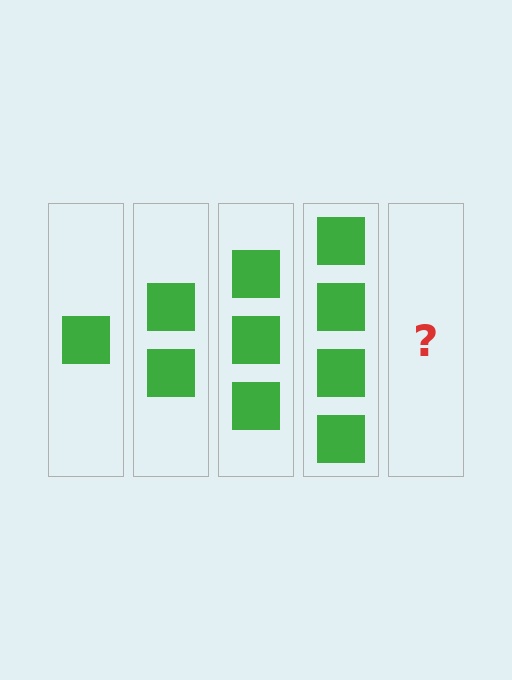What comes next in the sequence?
The next element should be 5 squares.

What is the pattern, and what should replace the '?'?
The pattern is that each step adds one more square. The '?' should be 5 squares.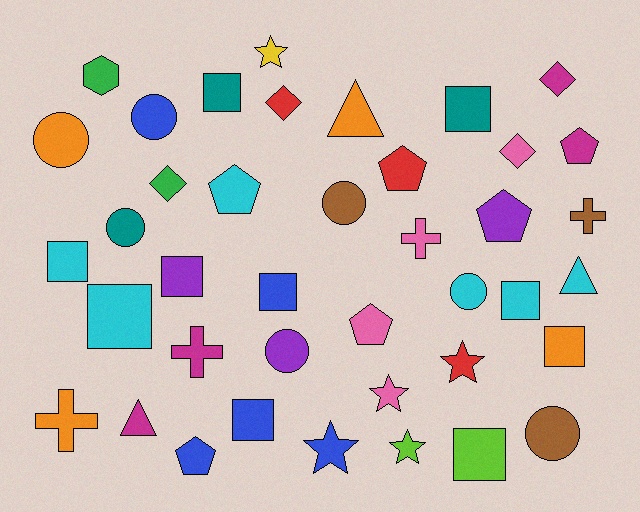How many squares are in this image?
There are 10 squares.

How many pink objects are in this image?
There are 4 pink objects.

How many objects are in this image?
There are 40 objects.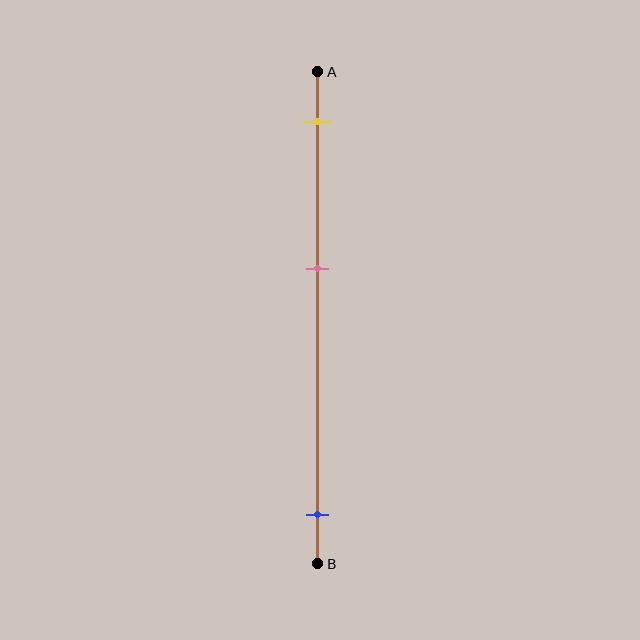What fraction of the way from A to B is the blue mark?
The blue mark is approximately 90% (0.9) of the way from A to B.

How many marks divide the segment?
There are 3 marks dividing the segment.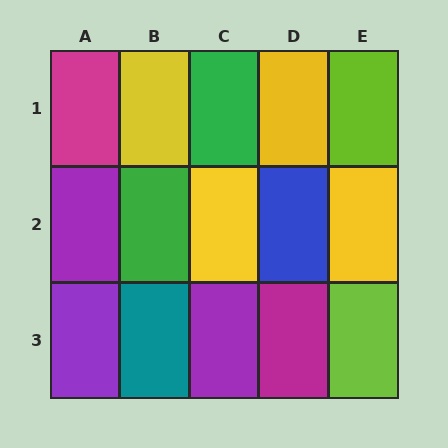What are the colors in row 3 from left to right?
Purple, teal, purple, magenta, lime.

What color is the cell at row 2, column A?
Purple.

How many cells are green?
2 cells are green.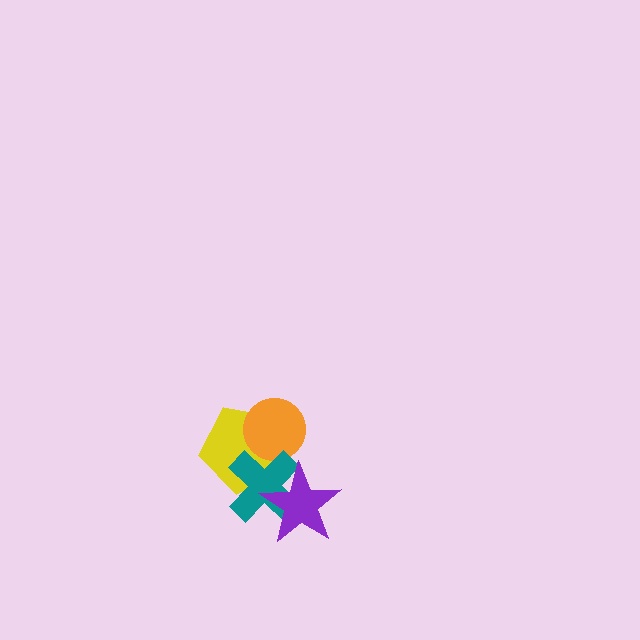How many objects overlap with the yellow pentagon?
3 objects overlap with the yellow pentagon.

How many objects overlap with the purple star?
2 objects overlap with the purple star.